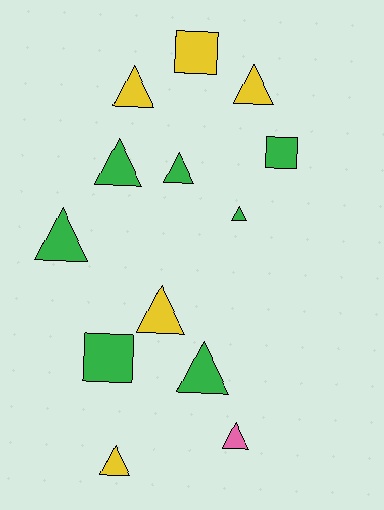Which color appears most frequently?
Green, with 7 objects.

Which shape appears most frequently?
Triangle, with 10 objects.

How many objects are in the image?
There are 13 objects.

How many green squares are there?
There are 2 green squares.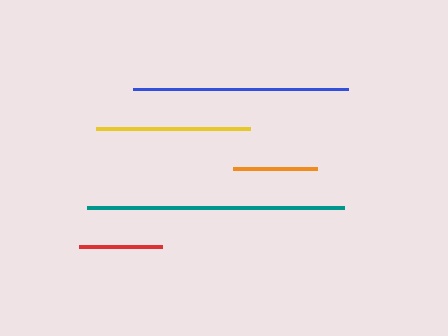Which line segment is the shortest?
The red line is the shortest at approximately 83 pixels.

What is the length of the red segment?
The red segment is approximately 83 pixels long.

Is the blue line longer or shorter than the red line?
The blue line is longer than the red line.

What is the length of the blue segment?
The blue segment is approximately 214 pixels long.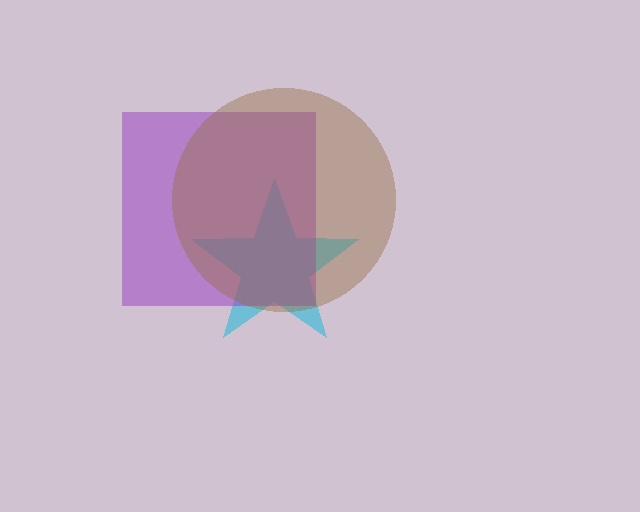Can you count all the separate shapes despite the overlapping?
Yes, there are 3 separate shapes.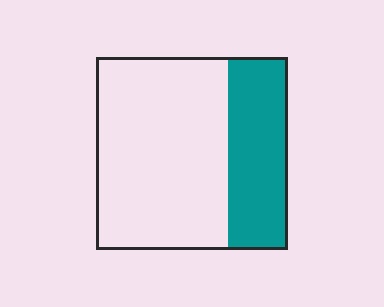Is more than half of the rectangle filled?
No.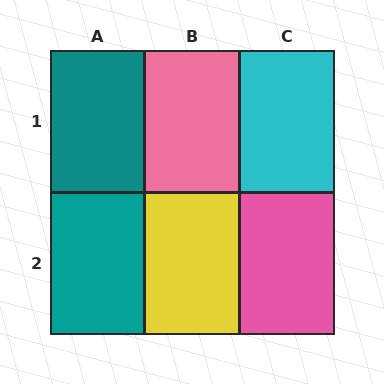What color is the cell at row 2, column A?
Teal.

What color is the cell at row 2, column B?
Yellow.